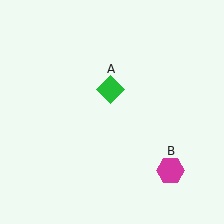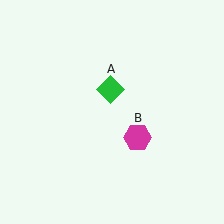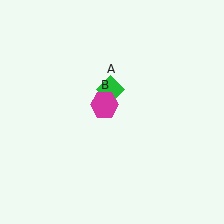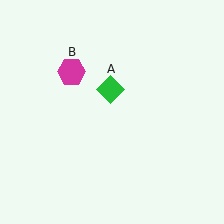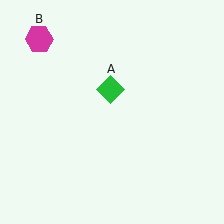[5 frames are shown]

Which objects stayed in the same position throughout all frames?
Green diamond (object A) remained stationary.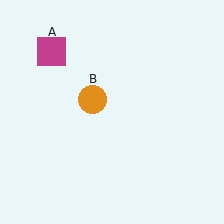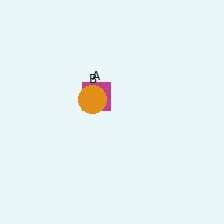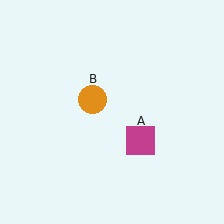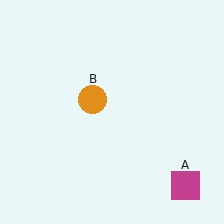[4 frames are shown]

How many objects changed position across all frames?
1 object changed position: magenta square (object A).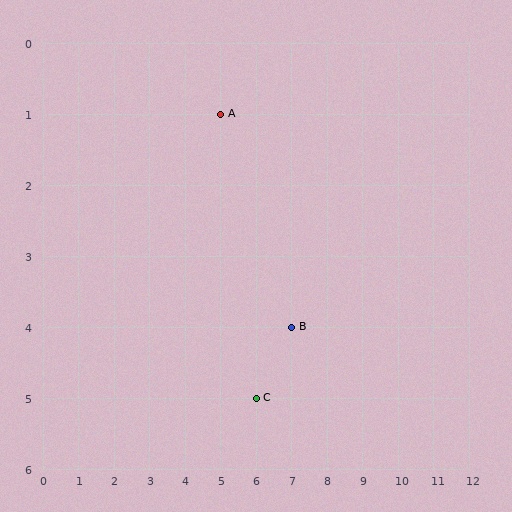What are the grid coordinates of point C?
Point C is at grid coordinates (6, 5).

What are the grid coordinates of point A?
Point A is at grid coordinates (5, 1).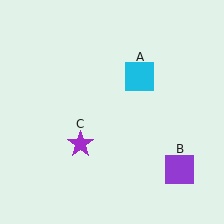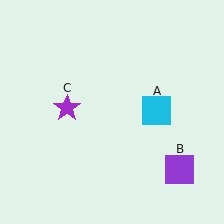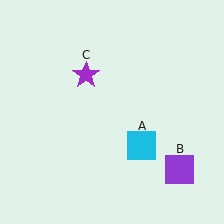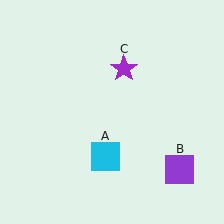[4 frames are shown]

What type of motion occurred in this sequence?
The cyan square (object A), purple star (object C) rotated clockwise around the center of the scene.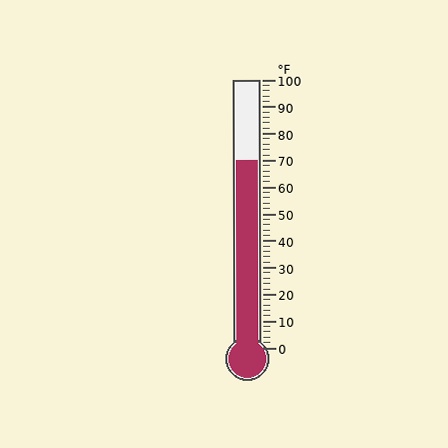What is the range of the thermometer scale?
The thermometer scale ranges from 0°F to 100°F.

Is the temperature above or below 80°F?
The temperature is below 80°F.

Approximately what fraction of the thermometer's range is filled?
The thermometer is filled to approximately 70% of its range.